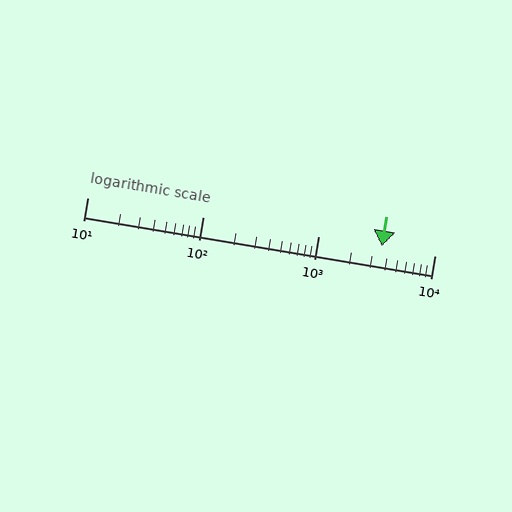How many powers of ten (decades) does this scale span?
The scale spans 3 decades, from 10 to 10000.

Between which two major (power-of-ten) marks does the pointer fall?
The pointer is between 1000 and 10000.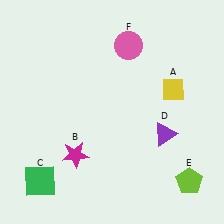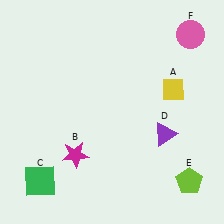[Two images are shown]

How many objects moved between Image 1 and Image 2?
1 object moved between the two images.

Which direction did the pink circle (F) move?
The pink circle (F) moved right.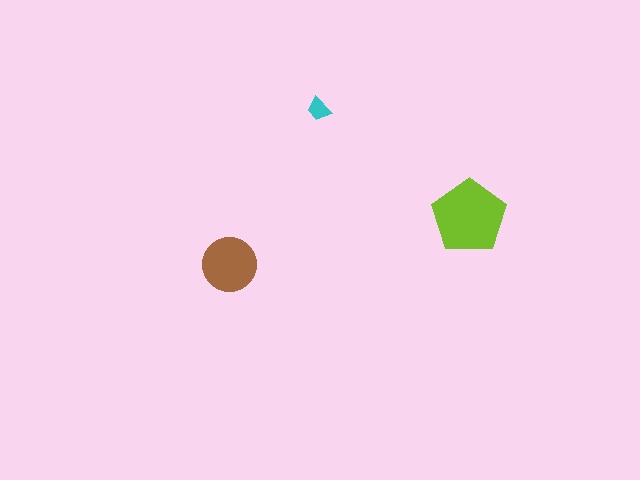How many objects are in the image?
There are 3 objects in the image.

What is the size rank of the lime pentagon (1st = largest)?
1st.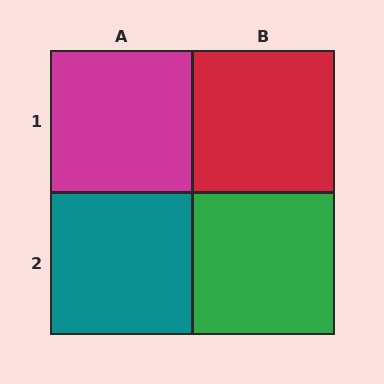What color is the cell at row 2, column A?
Teal.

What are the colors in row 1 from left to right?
Magenta, red.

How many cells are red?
1 cell is red.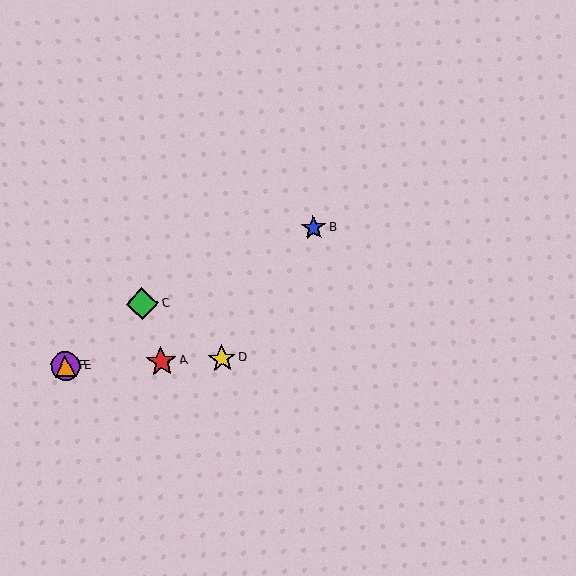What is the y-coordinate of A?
Object A is at y≈362.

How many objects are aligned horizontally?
4 objects (A, D, E, F) are aligned horizontally.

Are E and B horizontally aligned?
No, E is at y≈366 and B is at y≈228.